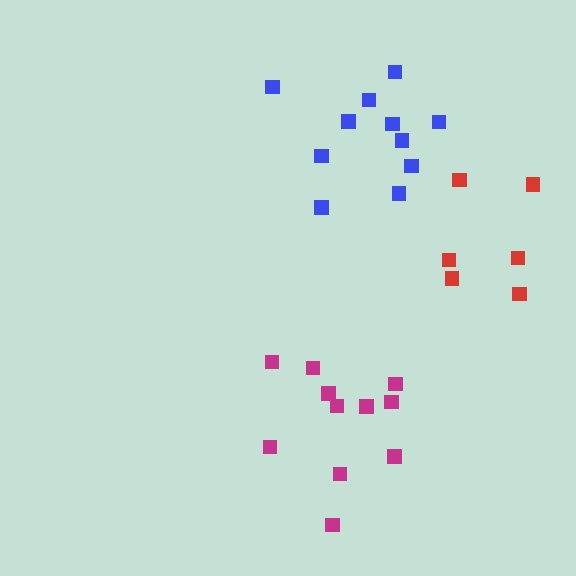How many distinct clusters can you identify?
There are 3 distinct clusters.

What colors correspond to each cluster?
The clusters are colored: red, magenta, blue.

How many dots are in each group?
Group 1: 6 dots, Group 2: 11 dots, Group 3: 11 dots (28 total).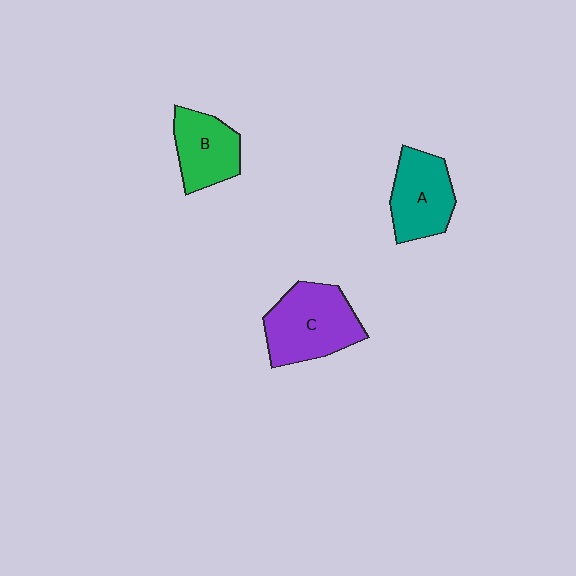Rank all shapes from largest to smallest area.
From largest to smallest: C (purple), A (teal), B (green).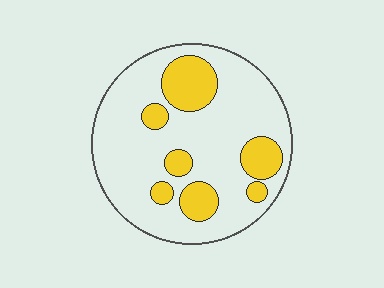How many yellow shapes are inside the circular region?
7.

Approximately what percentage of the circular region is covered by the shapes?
Approximately 25%.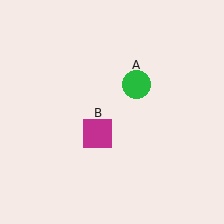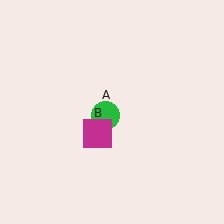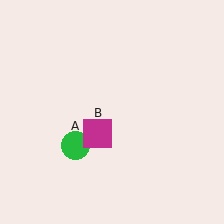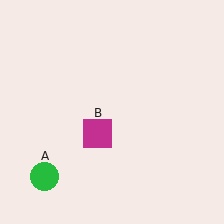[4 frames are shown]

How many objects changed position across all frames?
1 object changed position: green circle (object A).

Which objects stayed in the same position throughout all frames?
Magenta square (object B) remained stationary.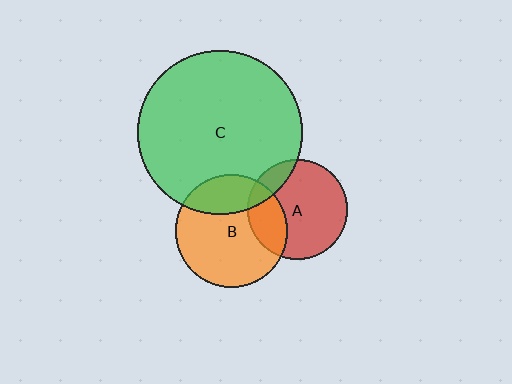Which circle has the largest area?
Circle C (green).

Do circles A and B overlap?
Yes.